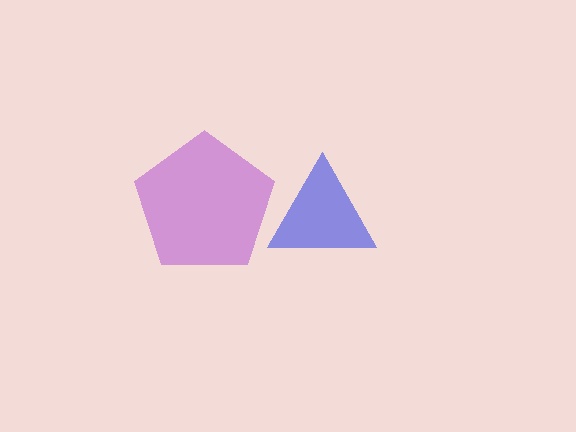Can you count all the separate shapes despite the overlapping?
Yes, there are 2 separate shapes.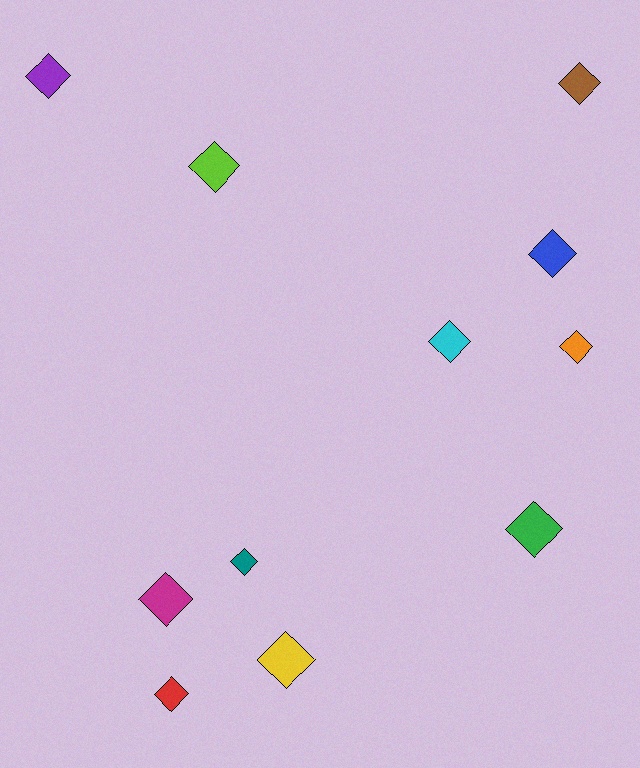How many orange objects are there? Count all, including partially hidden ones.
There is 1 orange object.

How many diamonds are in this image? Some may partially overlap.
There are 11 diamonds.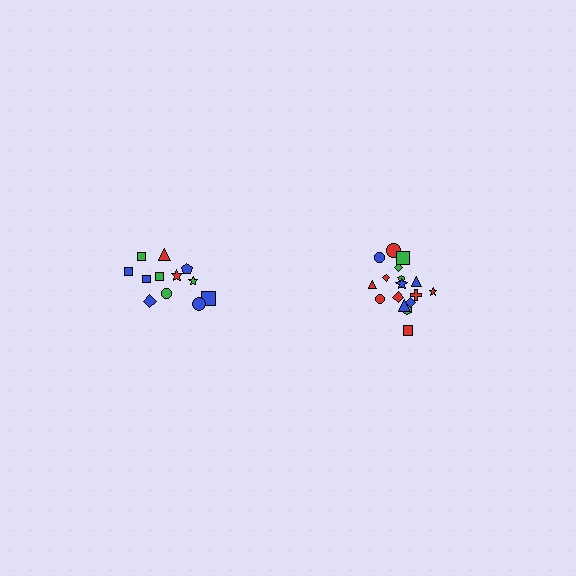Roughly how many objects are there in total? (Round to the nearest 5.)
Roughly 30 objects in total.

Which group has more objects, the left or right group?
The right group.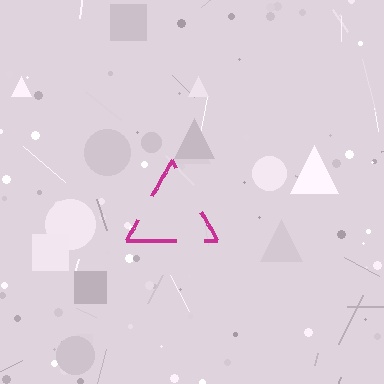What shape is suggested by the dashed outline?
The dashed outline suggests a triangle.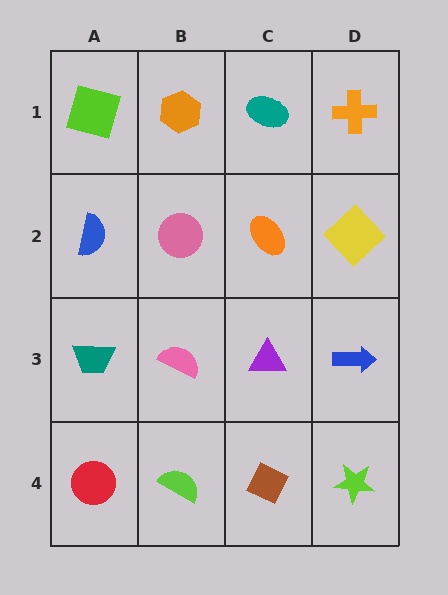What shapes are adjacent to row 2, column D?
An orange cross (row 1, column D), a blue arrow (row 3, column D), an orange ellipse (row 2, column C).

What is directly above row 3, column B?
A pink circle.